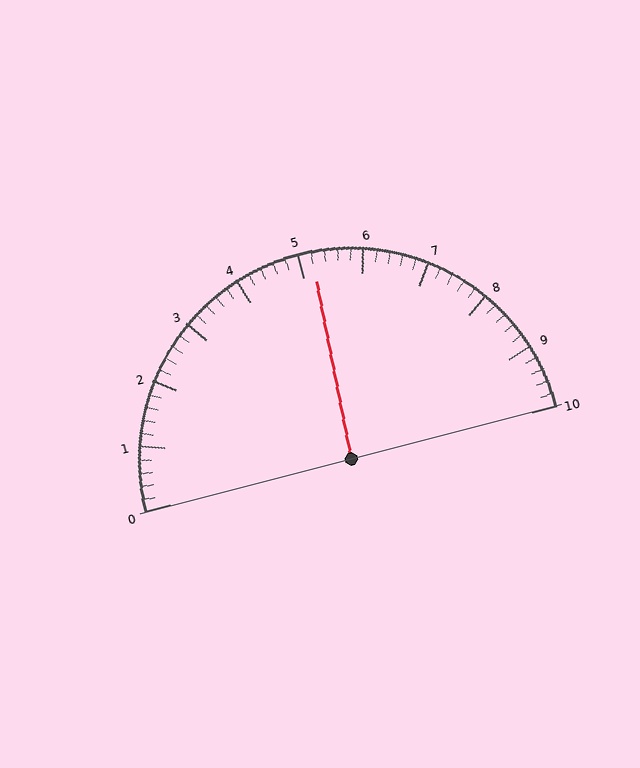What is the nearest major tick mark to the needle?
The nearest major tick mark is 5.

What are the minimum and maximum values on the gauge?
The gauge ranges from 0 to 10.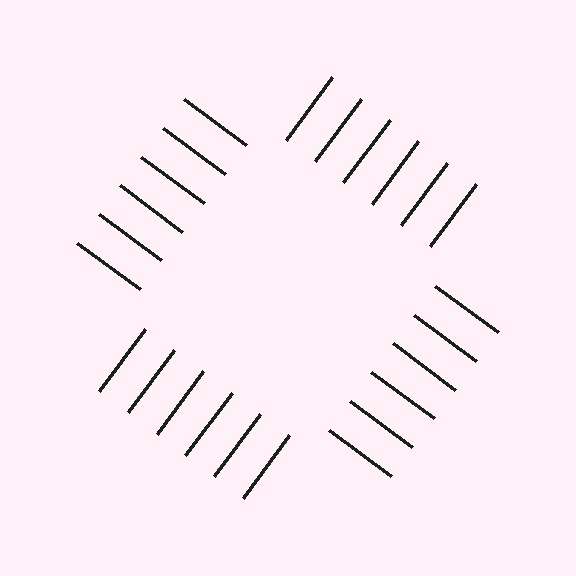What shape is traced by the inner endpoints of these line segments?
An illusory square — the line segments terminate on its edges but no continuous stroke is drawn.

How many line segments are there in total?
24 — 6 along each of the 4 edges.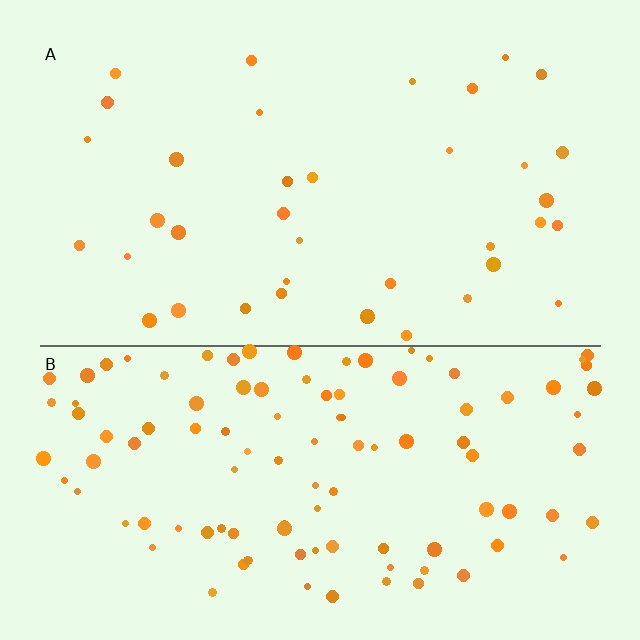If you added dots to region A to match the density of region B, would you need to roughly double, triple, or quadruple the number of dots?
Approximately triple.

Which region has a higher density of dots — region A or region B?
B (the bottom).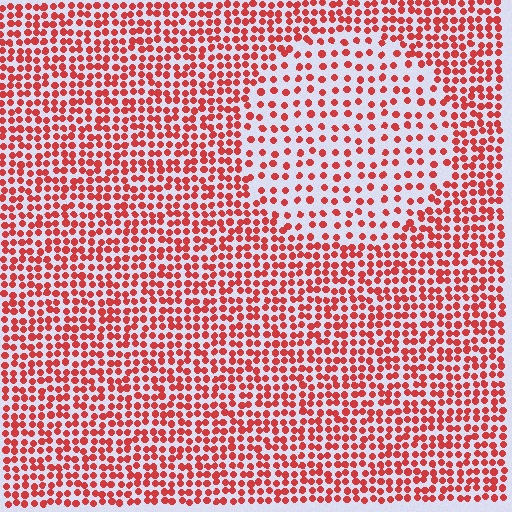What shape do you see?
I see a circle.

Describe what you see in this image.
The image contains small red elements arranged at two different densities. A circle-shaped region is visible where the elements are less densely packed than the surrounding area.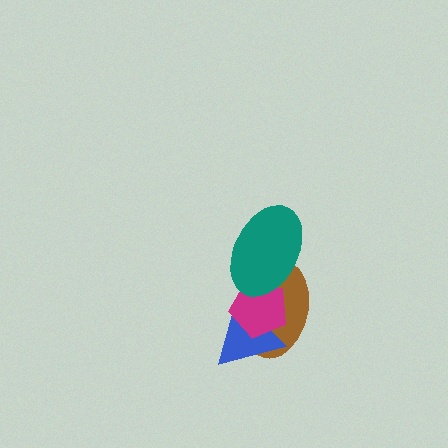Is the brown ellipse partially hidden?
Yes, it is partially covered by another shape.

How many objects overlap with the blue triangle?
2 objects overlap with the blue triangle.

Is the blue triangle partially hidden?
Yes, it is partially covered by another shape.